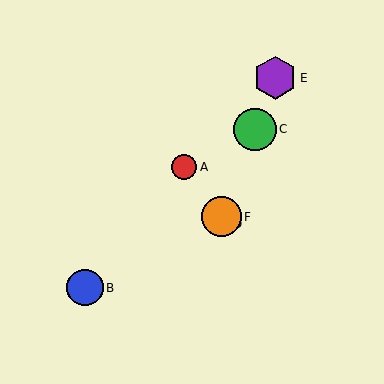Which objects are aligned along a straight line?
Objects C, D, E, F are aligned along a straight line.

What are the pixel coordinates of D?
Object D is at (219, 224).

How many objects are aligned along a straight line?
4 objects (C, D, E, F) are aligned along a straight line.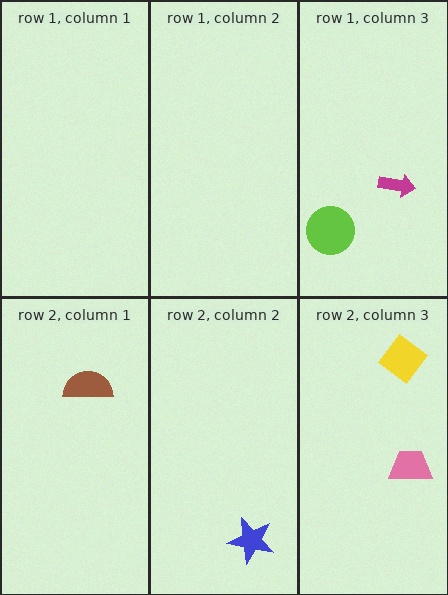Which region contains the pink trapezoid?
The row 2, column 3 region.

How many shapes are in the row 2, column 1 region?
1.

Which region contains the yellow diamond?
The row 2, column 3 region.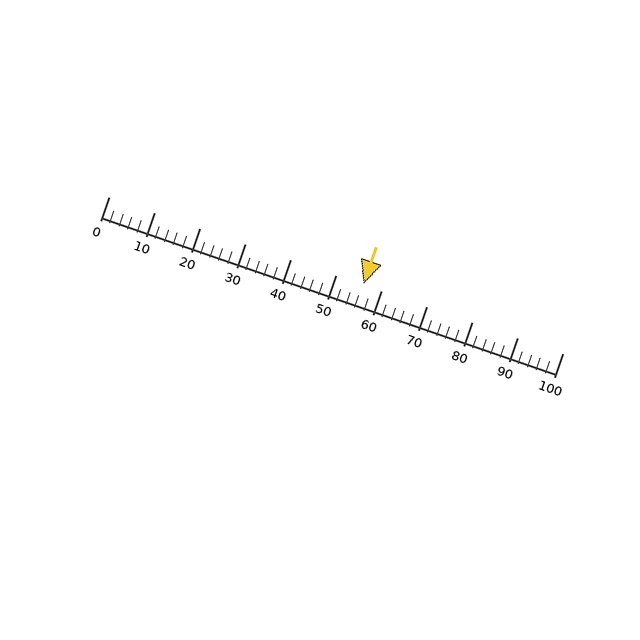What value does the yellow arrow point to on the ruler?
The yellow arrow points to approximately 56.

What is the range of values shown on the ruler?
The ruler shows values from 0 to 100.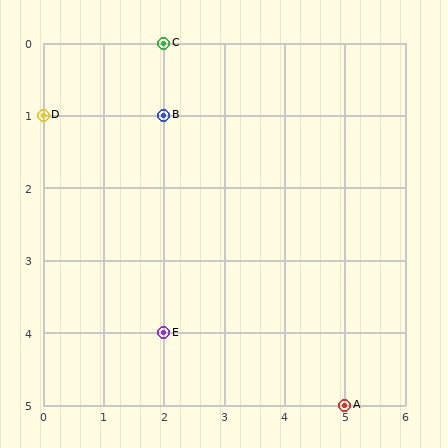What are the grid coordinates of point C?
Point C is at grid coordinates (2, 0).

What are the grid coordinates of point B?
Point B is at grid coordinates (2, 1).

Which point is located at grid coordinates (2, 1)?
Point B is at (2, 1).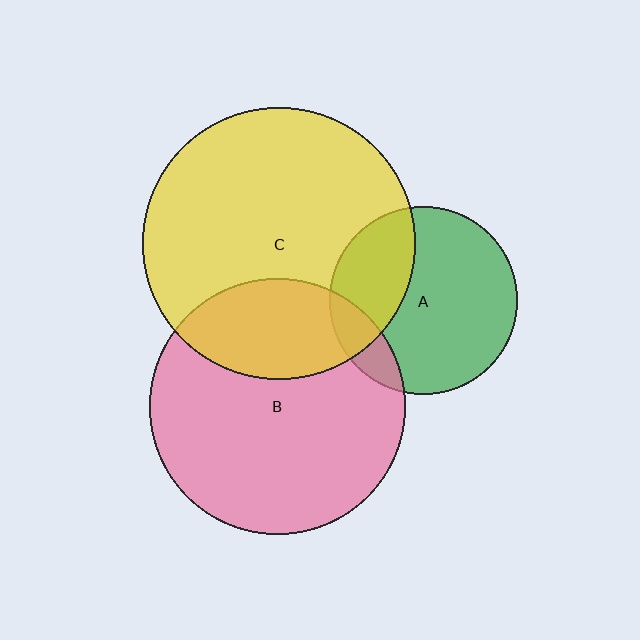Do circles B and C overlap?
Yes.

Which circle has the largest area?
Circle C (yellow).